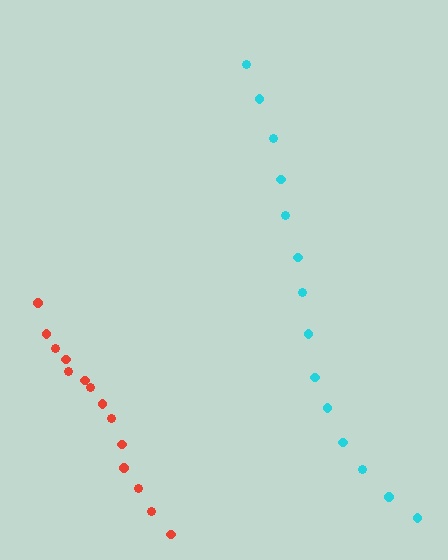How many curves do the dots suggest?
There are 2 distinct paths.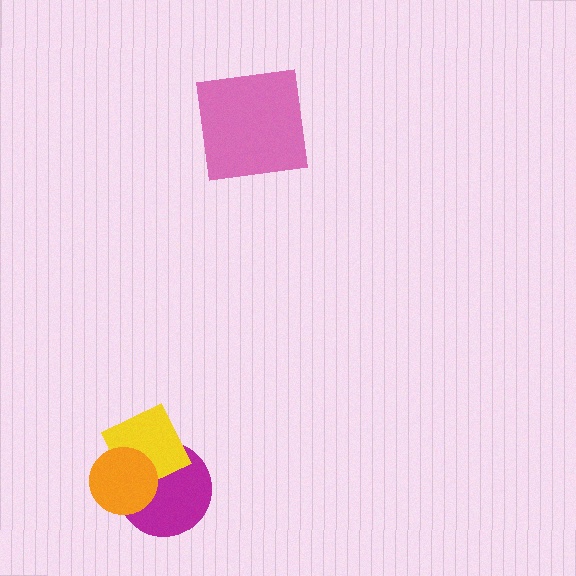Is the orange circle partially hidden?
No, no other shape covers it.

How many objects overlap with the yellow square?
3 objects overlap with the yellow square.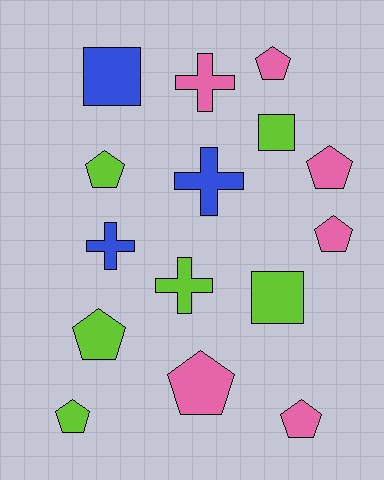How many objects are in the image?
There are 15 objects.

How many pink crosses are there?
There is 1 pink cross.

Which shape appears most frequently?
Pentagon, with 8 objects.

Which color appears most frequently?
Pink, with 6 objects.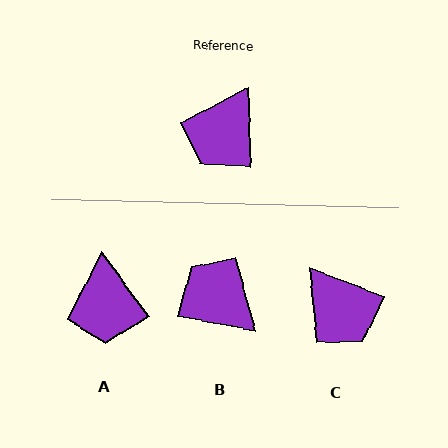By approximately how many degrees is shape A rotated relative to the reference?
Approximately 34 degrees counter-clockwise.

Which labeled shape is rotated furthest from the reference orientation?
B, about 102 degrees away.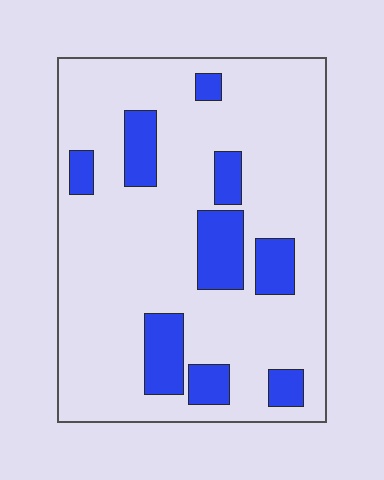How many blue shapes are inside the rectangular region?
9.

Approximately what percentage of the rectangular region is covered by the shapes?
Approximately 20%.